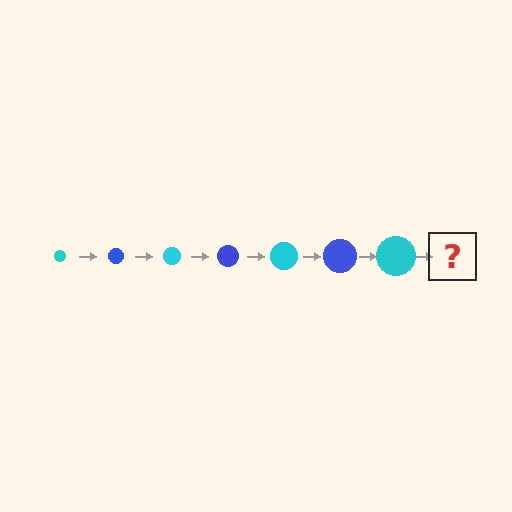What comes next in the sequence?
The next element should be a blue circle, larger than the previous one.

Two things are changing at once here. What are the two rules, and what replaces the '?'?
The two rules are that the circle grows larger each step and the color cycles through cyan and blue. The '?' should be a blue circle, larger than the previous one.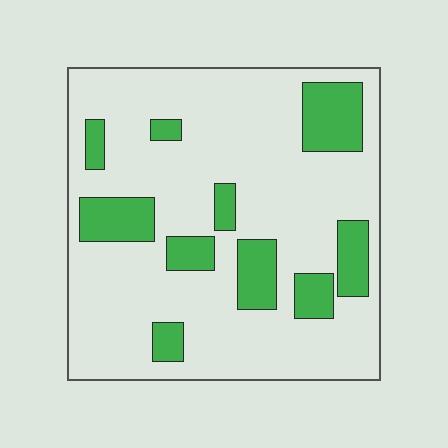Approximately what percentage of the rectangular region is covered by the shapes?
Approximately 20%.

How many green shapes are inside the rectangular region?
10.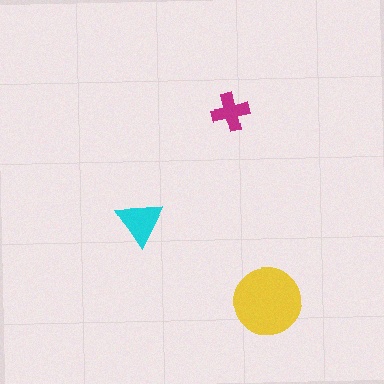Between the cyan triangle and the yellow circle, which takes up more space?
The yellow circle.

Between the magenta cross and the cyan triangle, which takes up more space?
The cyan triangle.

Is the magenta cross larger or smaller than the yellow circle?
Smaller.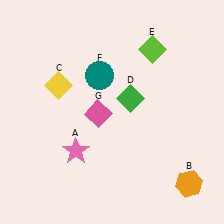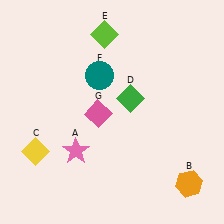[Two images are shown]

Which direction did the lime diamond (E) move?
The lime diamond (E) moved left.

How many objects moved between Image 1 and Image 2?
2 objects moved between the two images.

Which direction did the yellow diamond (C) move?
The yellow diamond (C) moved down.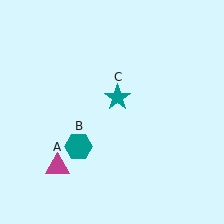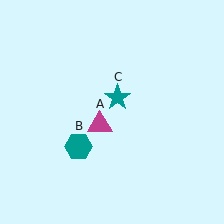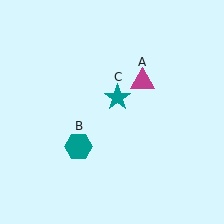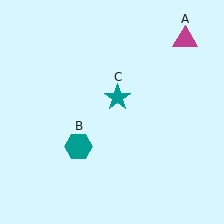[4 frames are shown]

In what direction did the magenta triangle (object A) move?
The magenta triangle (object A) moved up and to the right.